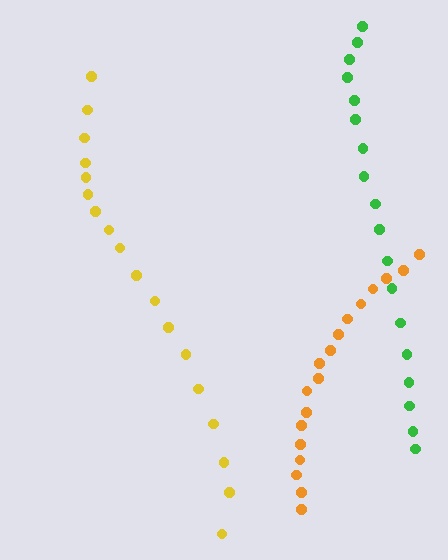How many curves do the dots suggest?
There are 3 distinct paths.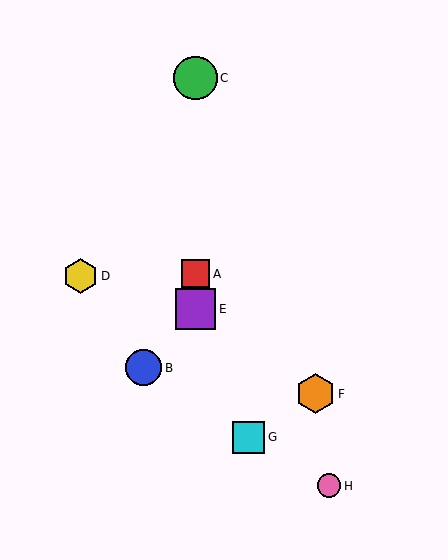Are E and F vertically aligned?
No, E is at x≈195 and F is at x≈316.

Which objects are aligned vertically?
Objects A, C, E are aligned vertically.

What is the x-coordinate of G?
Object G is at x≈249.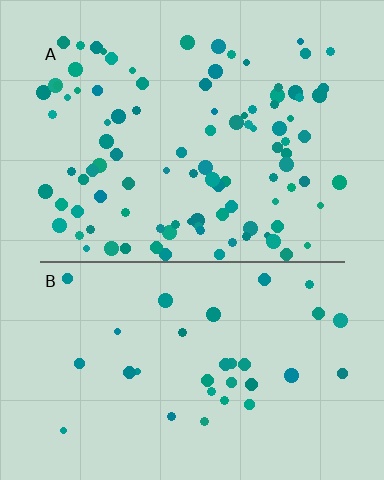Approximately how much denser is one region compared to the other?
Approximately 3.1× — region A over region B.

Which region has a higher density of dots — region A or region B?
A (the top).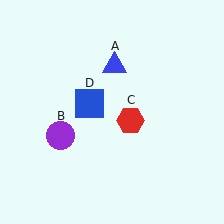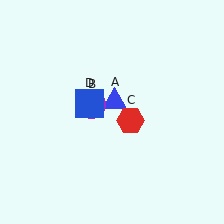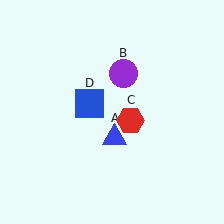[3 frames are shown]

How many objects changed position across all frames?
2 objects changed position: blue triangle (object A), purple circle (object B).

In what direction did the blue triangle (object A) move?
The blue triangle (object A) moved down.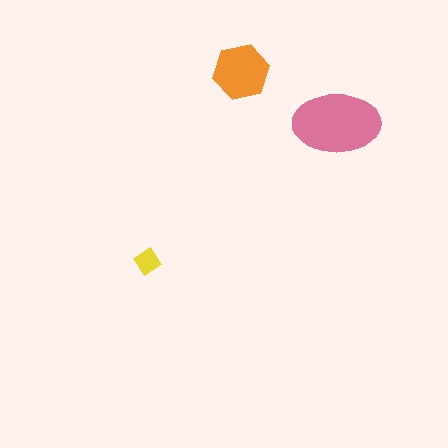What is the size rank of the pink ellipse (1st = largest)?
1st.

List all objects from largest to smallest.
The pink ellipse, the orange hexagon, the yellow diamond.